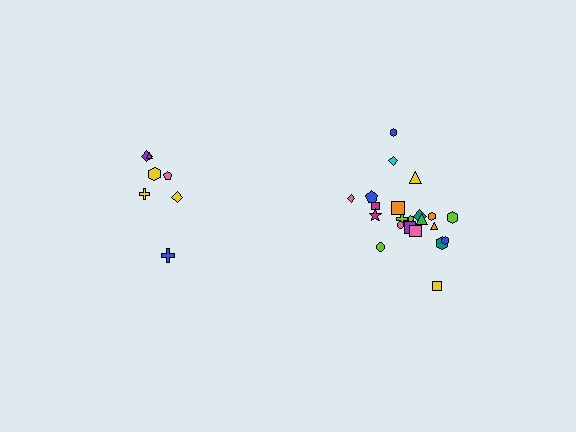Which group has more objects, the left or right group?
The right group.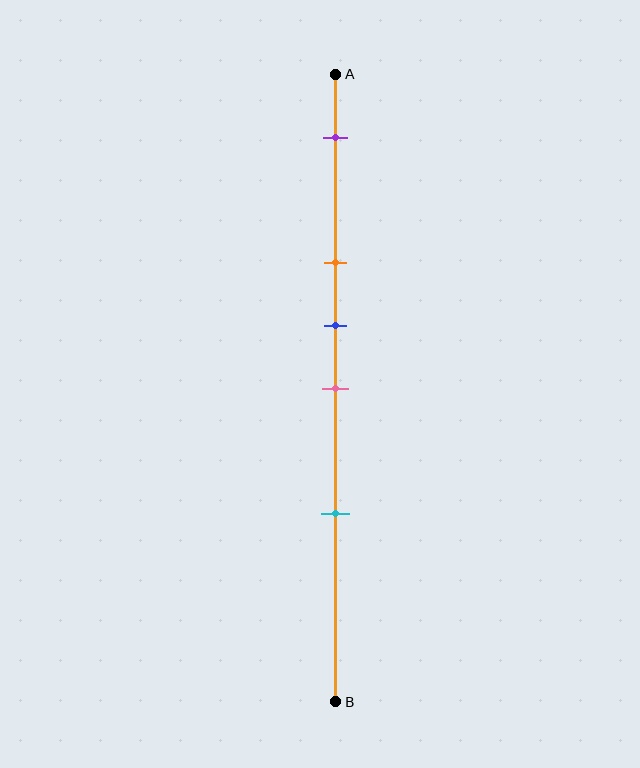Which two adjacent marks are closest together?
The blue and pink marks are the closest adjacent pair.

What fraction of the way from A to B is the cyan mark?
The cyan mark is approximately 70% (0.7) of the way from A to B.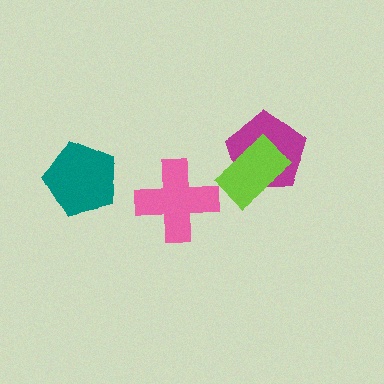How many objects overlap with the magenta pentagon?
1 object overlaps with the magenta pentagon.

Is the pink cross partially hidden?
No, no other shape covers it.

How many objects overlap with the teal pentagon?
0 objects overlap with the teal pentagon.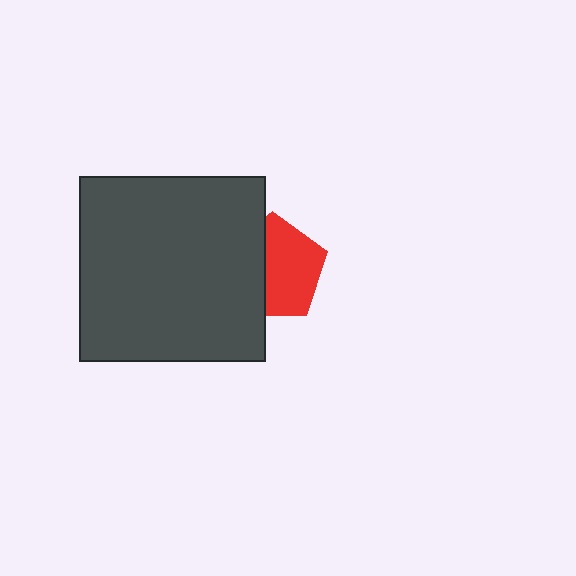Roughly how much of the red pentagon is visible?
About half of it is visible (roughly 59%).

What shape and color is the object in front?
The object in front is a dark gray square.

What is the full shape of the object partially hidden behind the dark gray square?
The partially hidden object is a red pentagon.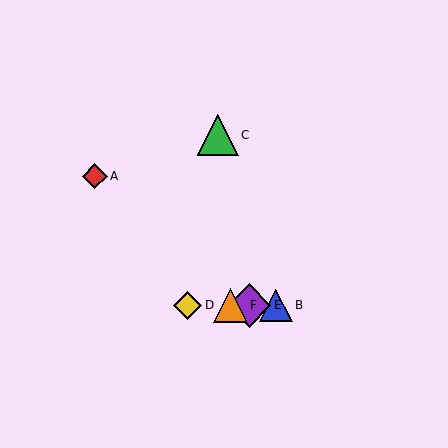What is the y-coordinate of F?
Object F is at y≈305.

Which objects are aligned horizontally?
Objects B, D, E, F are aligned horizontally.